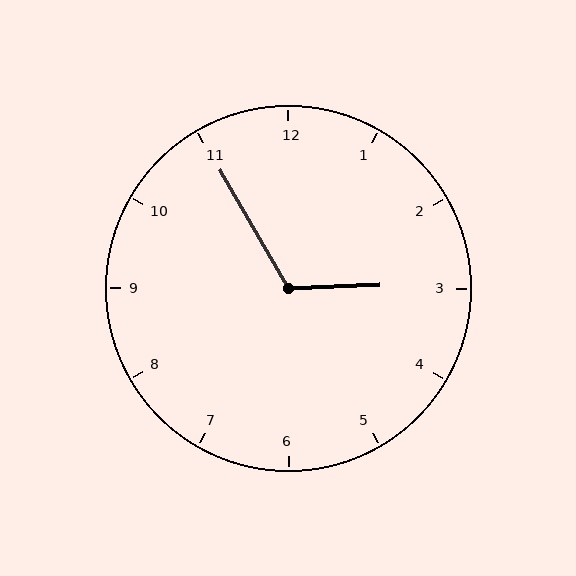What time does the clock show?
2:55.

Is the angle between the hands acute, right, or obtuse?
It is obtuse.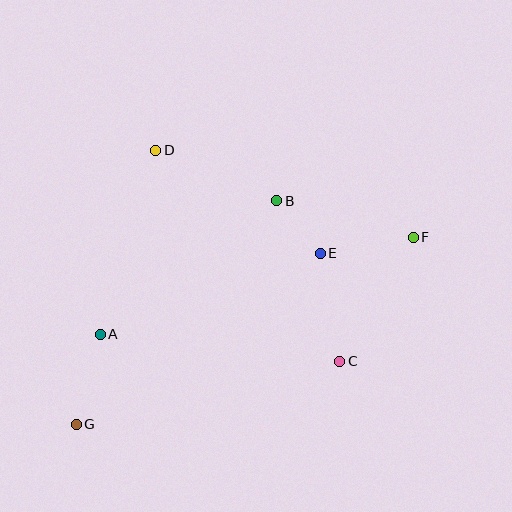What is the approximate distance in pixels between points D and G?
The distance between D and G is approximately 285 pixels.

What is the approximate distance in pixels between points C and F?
The distance between C and F is approximately 144 pixels.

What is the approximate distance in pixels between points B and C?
The distance between B and C is approximately 173 pixels.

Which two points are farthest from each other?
Points F and G are farthest from each other.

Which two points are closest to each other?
Points B and E are closest to each other.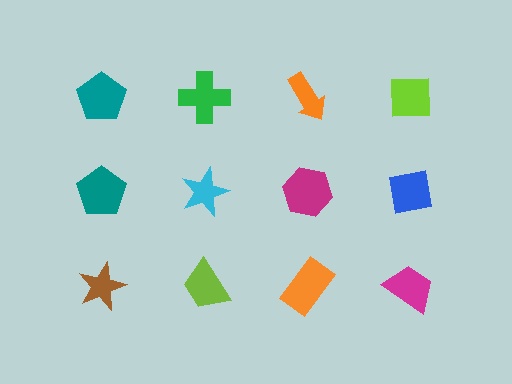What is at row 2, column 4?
A blue square.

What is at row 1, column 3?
An orange arrow.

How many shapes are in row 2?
4 shapes.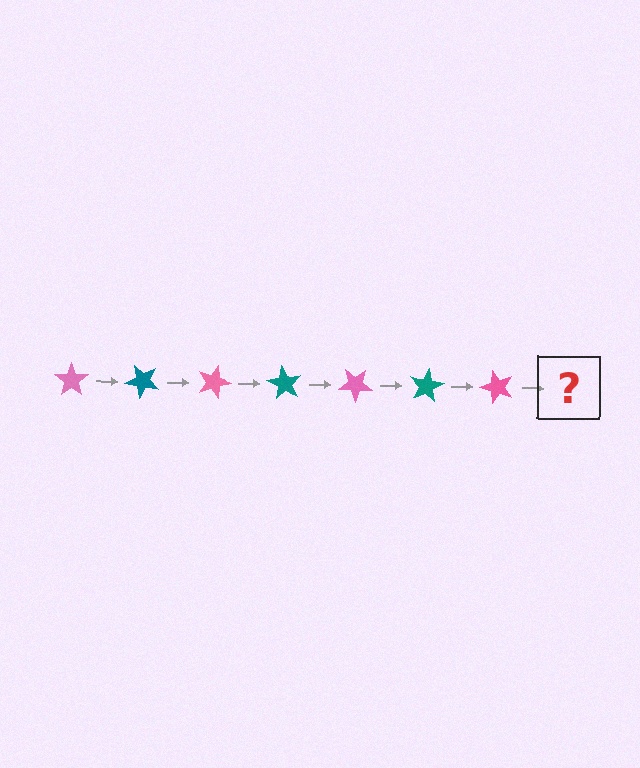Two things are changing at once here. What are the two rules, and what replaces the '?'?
The two rules are that it rotates 45 degrees each step and the color cycles through pink and teal. The '?' should be a teal star, rotated 315 degrees from the start.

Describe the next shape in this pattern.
It should be a teal star, rotated 315 degrees from the start.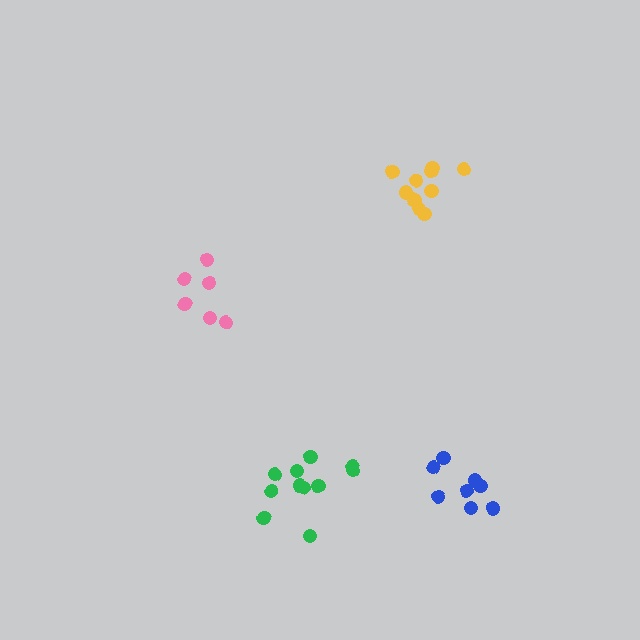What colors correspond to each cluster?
The clusters are colored: green, blue, yellow, pink.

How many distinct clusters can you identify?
There are 4 distinct clusters.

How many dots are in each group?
Group 1: 11 dots, Group 2: 8 dots, Group 3: 10 dots, Group 4: 6 dots (35 total).